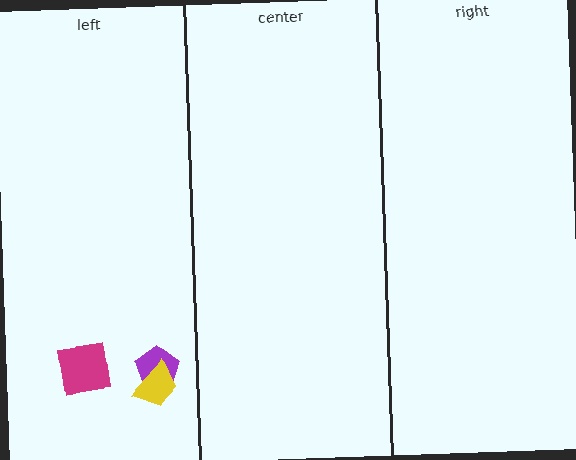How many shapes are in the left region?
3.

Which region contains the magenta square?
The left region.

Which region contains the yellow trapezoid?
The left region.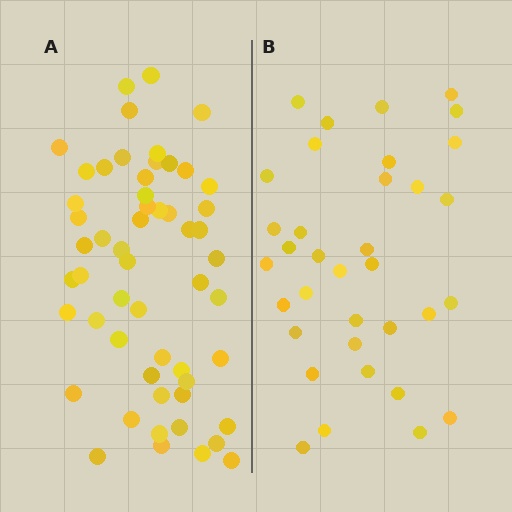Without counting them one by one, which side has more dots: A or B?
Region A (the left region) has more dots.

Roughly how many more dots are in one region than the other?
Region A has approximately 20 more dots than region B.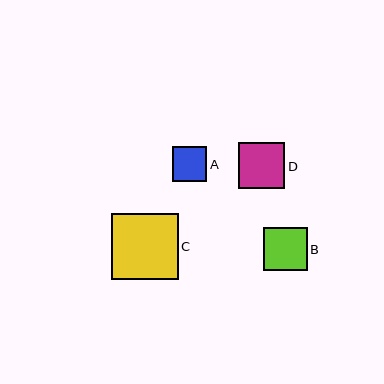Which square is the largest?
Square C is the largest with a size of approximately 66 pixels.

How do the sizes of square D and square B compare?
Square D and square B are approximately the same size.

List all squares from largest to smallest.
From largest to smallest: C, D, B, A.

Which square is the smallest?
Square A is the smallest with a size of approximately 35 pixels.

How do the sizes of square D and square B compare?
Square D and square B are approximately the same size.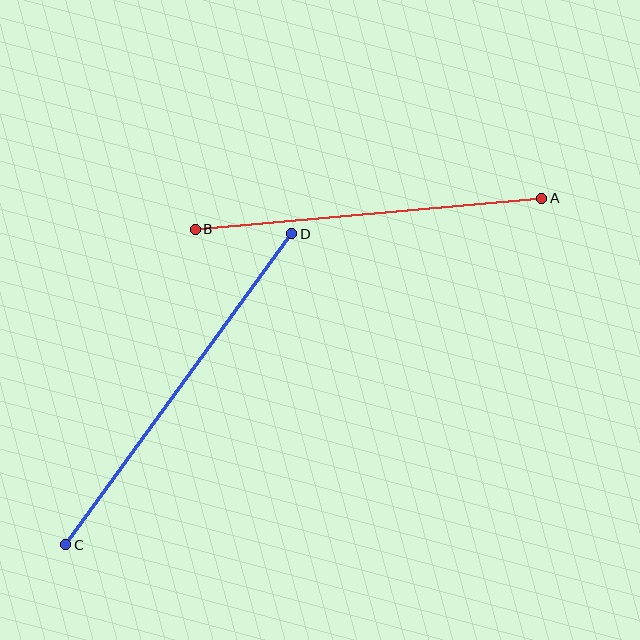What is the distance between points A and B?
The distance is approximately 348 pixels.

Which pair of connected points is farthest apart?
Points C and D are farthest apart.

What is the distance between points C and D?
The distance is approximately 384 pixels.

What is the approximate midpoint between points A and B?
The midpoint is at approximately (369, 214) pixels.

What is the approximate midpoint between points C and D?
The midpoint is at approximately (179, 389) pixels.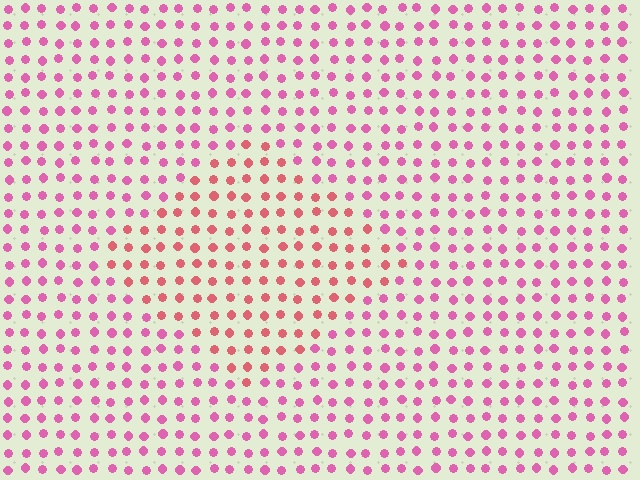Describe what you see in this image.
The image is filled with small pink elements in a uniform arrangement. A diamond-shaped region is visible where the elements are tinted to a slightly different hue, forming a subtle color boundary.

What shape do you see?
I see a diamond.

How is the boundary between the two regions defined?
The boundary is defined purely by a slight shift in hue (about 30 degrees). Spacing, size, and orientation are identical on both sides.